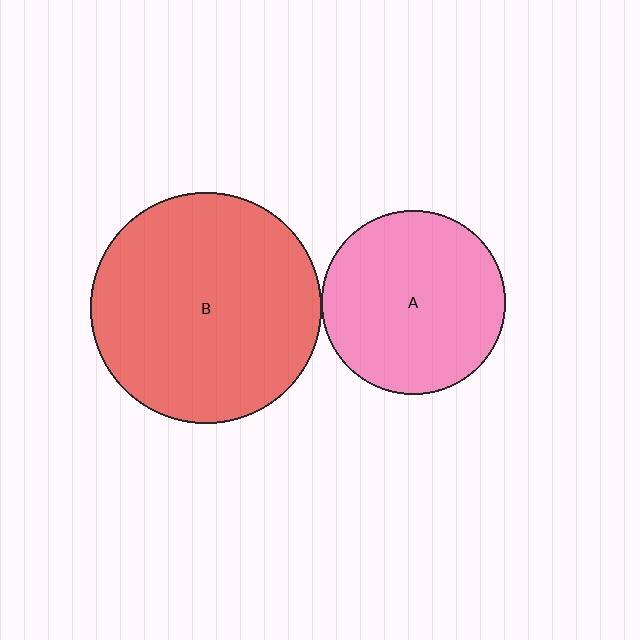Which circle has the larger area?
Circle B (red).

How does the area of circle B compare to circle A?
Approximately 1.6 times.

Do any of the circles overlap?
No, none of the circles overlap.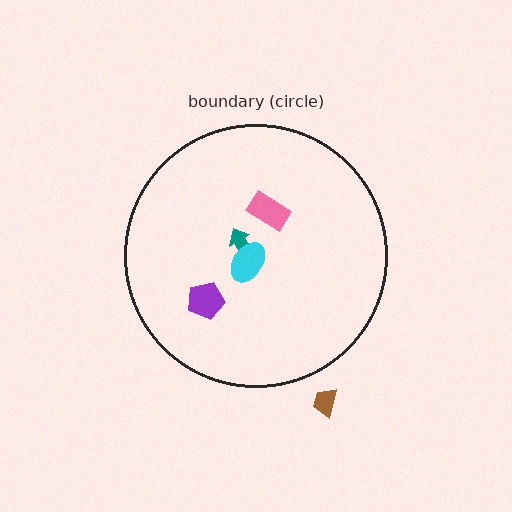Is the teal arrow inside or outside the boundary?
Inside.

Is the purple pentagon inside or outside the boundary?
Inside.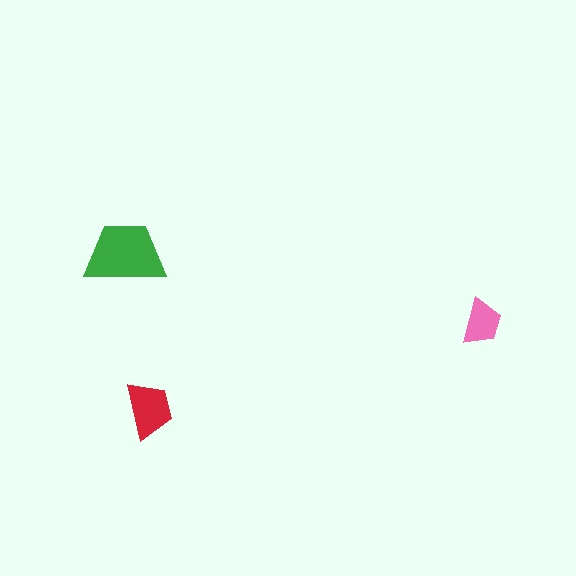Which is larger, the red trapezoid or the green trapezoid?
The green one.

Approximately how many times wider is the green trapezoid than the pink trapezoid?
About 2 times wider.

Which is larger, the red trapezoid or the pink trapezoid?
The red one.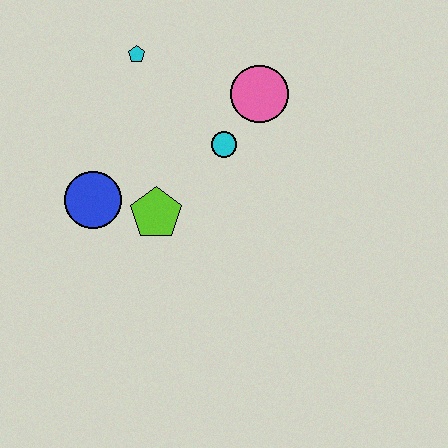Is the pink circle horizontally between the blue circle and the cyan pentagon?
No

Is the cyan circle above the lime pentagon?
Yes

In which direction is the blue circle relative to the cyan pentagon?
The blue circle is below the cyan pentagon.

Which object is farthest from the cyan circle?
The blue circle is farthest from the cyan circle.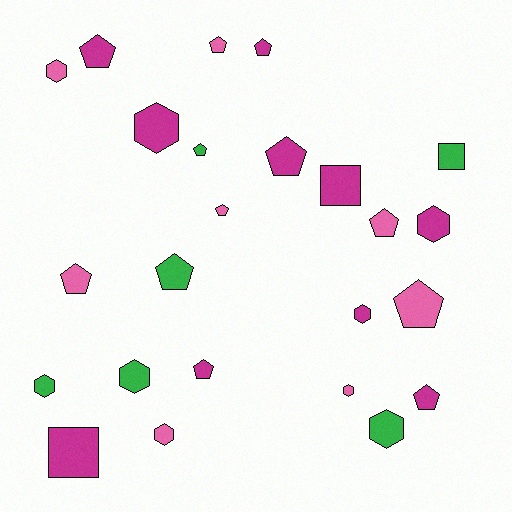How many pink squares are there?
There are no pink squares.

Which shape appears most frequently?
Pentagon, with 12 objects.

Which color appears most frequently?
Magenta, with 10 objects.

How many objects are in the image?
There are 24 objects.